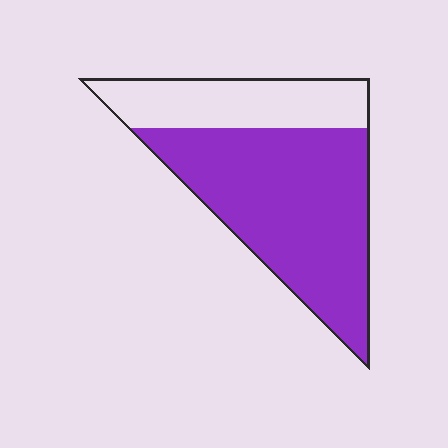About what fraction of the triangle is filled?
About two thirds (2/3).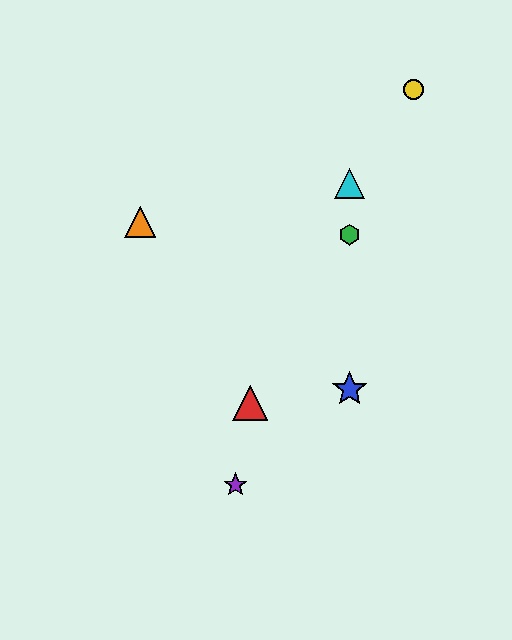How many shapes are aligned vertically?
3 shapes (the blue star, the green hexagon, the cyan triangle) are aligned vertically.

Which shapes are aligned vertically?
The blue star, the green hexagon, the cyan triangle are aligned vertically.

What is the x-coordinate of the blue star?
The blue star is at x≈350.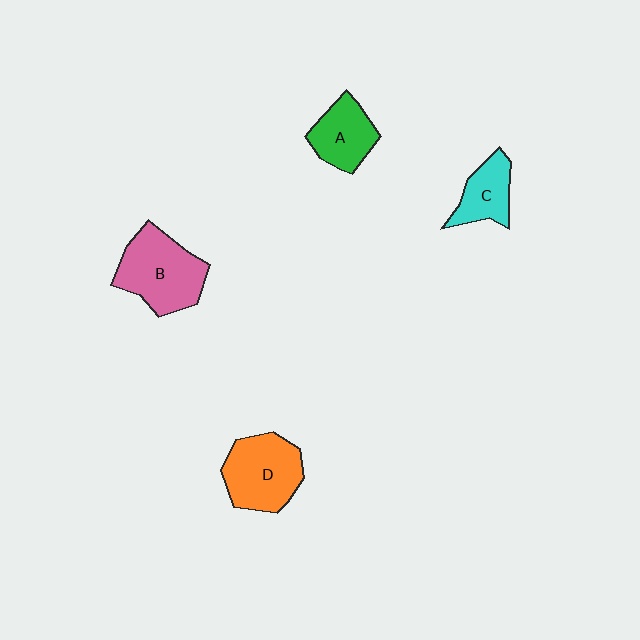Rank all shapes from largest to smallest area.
From largest to smallest: B (pink), D (orange), A (green), C (cyan).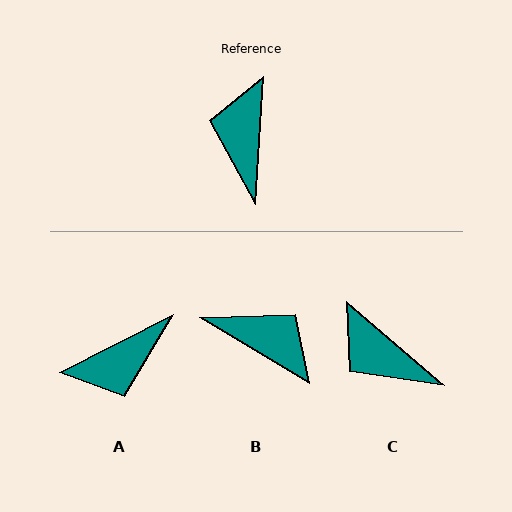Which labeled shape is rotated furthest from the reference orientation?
A, about 120 degrees away.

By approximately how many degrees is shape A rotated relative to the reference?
Approximately 120 degrees counter-clockwise.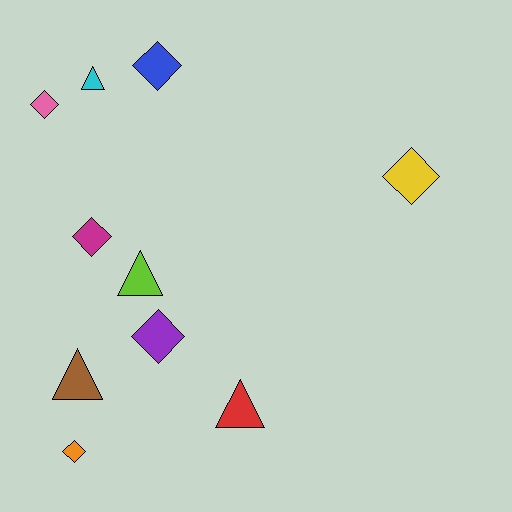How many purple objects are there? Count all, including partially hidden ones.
There is 1 purple object.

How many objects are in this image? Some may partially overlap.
There are 10 objects.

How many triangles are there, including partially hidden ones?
There are 4 triangles.